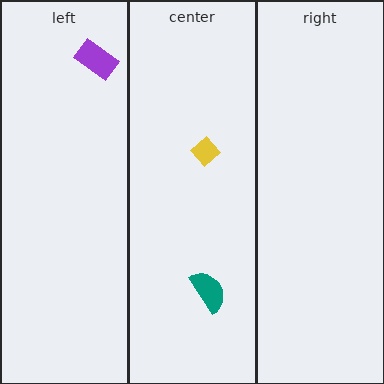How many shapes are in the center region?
2.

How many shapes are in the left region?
1.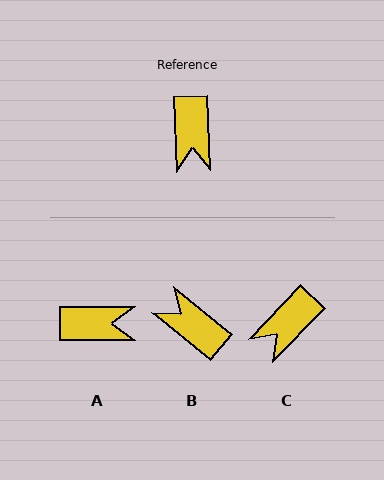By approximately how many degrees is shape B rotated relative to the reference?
Approximately 132 degrees clockwise.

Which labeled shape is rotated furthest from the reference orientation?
B, about 132 degrees away.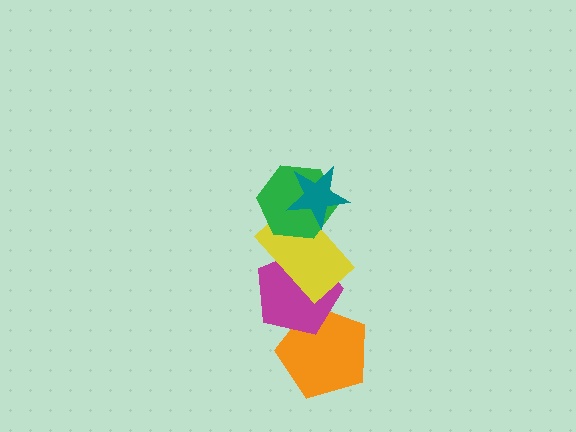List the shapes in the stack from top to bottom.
From top to bottom: the teal star, the green hexagon, the yellow rectangle, the magenta pentagon, the orange pentagon.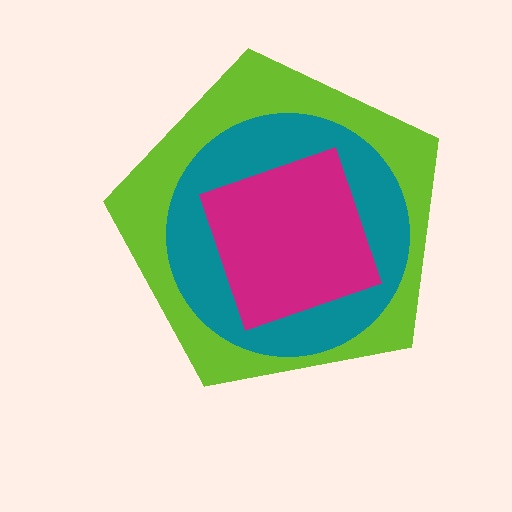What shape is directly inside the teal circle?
The magenta square.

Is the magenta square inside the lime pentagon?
Yes.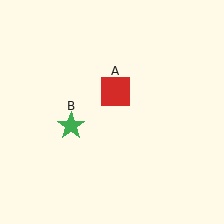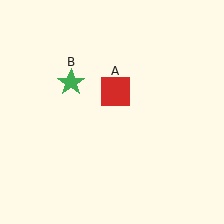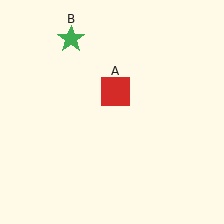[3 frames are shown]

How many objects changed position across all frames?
1 object changed position: green star (object B).